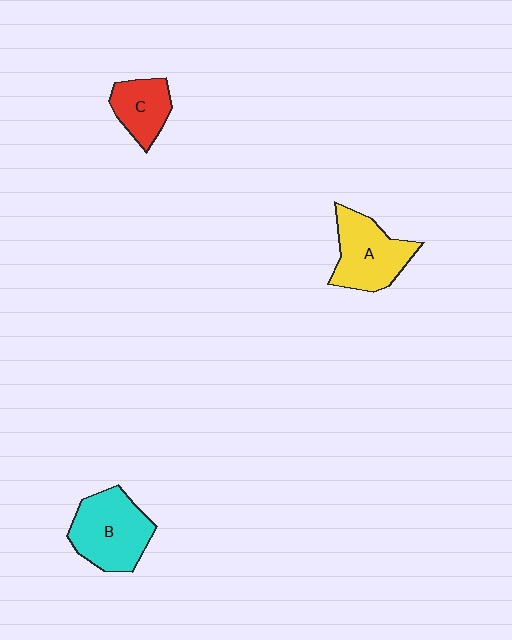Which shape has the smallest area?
Shape C (red).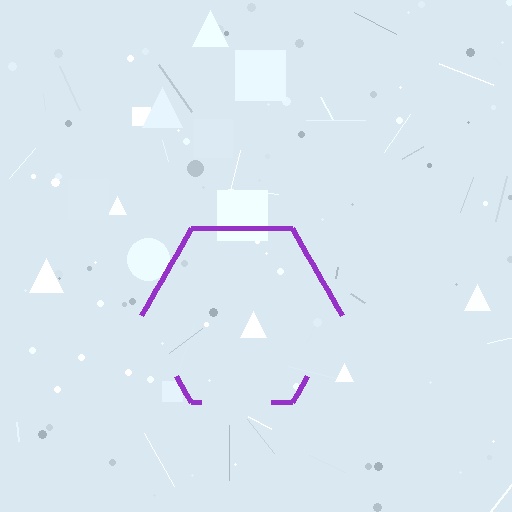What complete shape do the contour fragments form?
The contour fragments form a hexagon.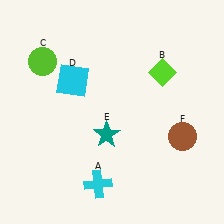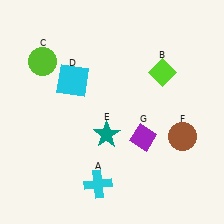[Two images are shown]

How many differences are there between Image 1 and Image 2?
There is 1 difference between the two images.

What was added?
A purple diamond (G) was added in Image 2.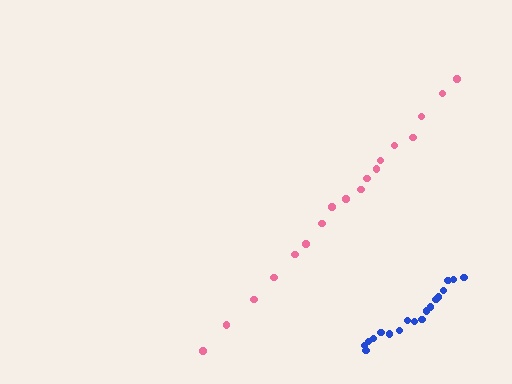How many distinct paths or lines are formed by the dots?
There are 2 distinct paths.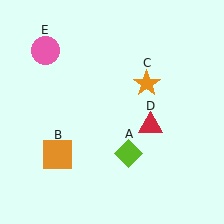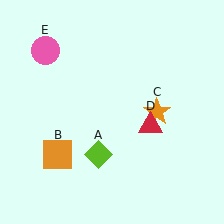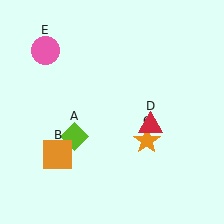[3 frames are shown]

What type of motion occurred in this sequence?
The lime diamond (object A), orange star (object C) rotated clockwise around the center of the scene.